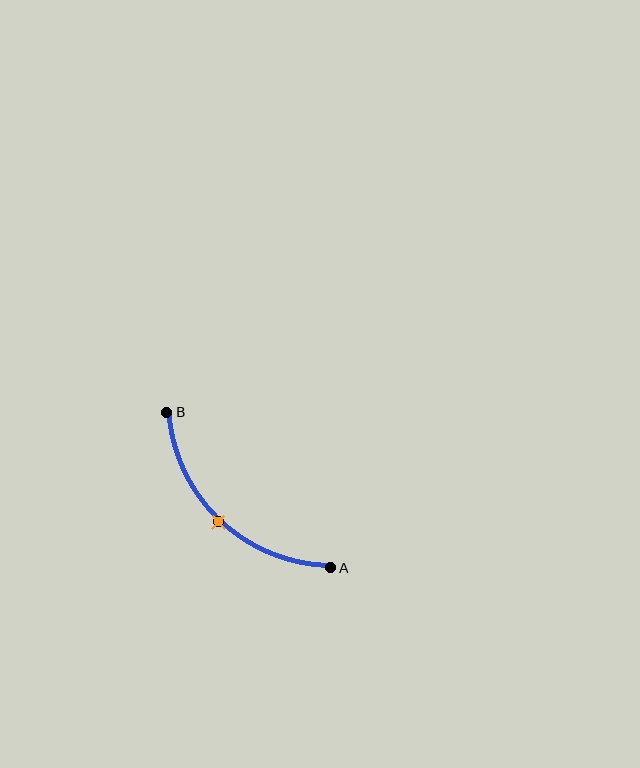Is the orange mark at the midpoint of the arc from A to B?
Yes. The orange mark lies on the arc at equal arc-length from both A and B — it is the arc midpoint.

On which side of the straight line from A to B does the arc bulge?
The arc bulges below and to the left of the straight line connecting A and B.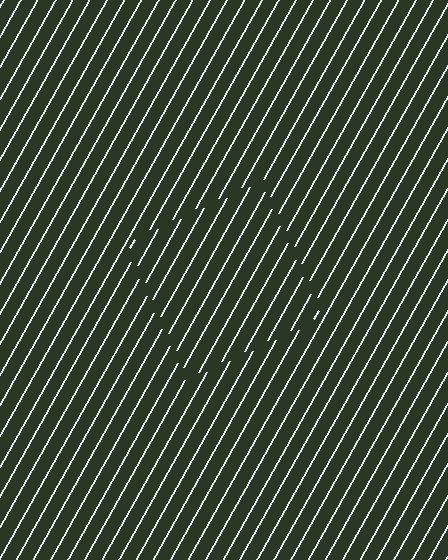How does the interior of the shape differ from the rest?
The interior of the shape contains the same grating, shifted by half a period — the contour is defined by the phase discontinuity where line-ends from the inner and outer gratings abut.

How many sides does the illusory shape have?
4 sides — the line-ends trace a square.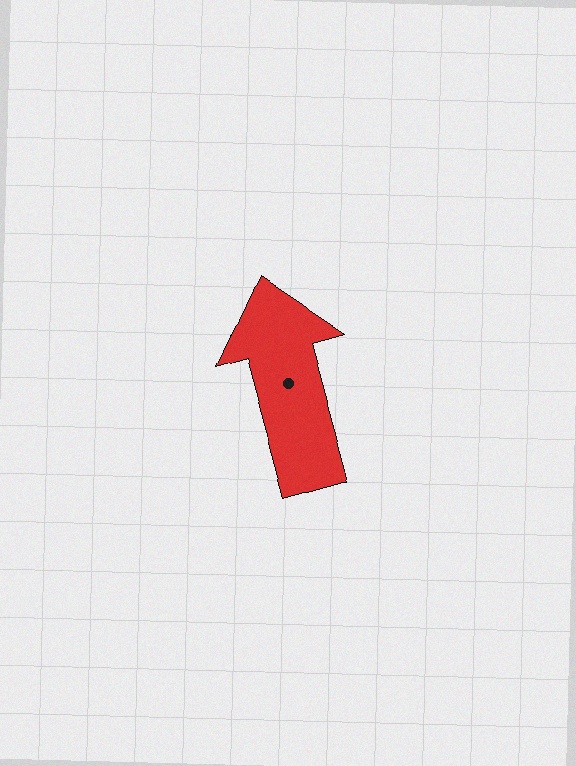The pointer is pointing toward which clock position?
Roughly 11 o'clock.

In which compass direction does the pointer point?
North.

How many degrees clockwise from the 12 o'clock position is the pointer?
Approximately 345 degrees.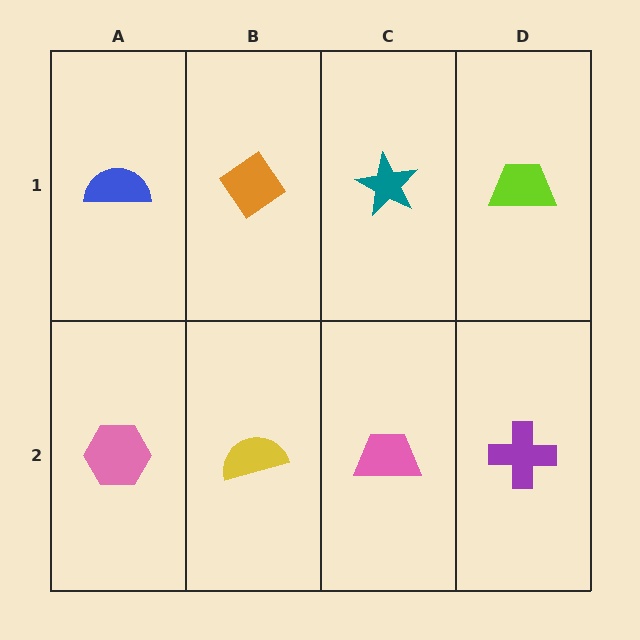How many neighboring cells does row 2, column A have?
2.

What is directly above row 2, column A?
A blue semicircle.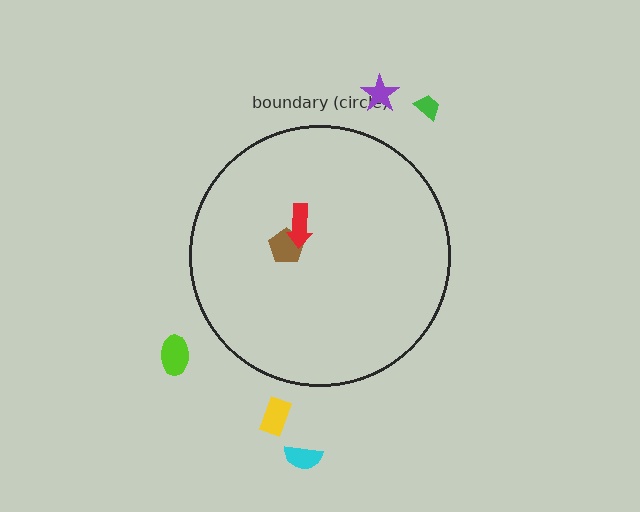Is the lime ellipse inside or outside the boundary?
Outside.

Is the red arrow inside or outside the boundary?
Inside.